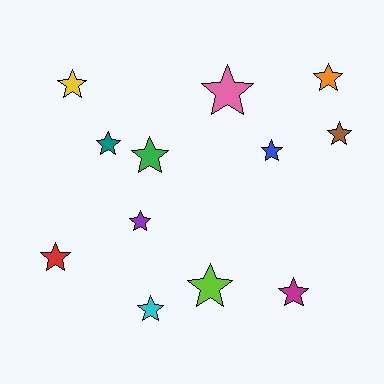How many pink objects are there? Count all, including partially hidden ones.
There is 1 pink object.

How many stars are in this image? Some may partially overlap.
There are 12 stars.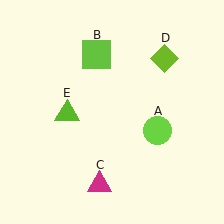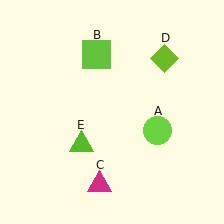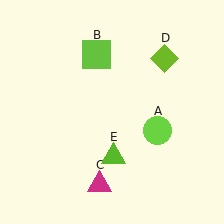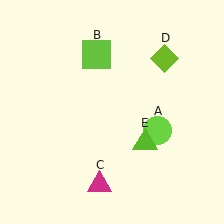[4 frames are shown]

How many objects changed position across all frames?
1 object changed position: lime triangle (object E).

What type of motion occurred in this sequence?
The lime triangle (object E) rotated counterclockwise around the center of the scene.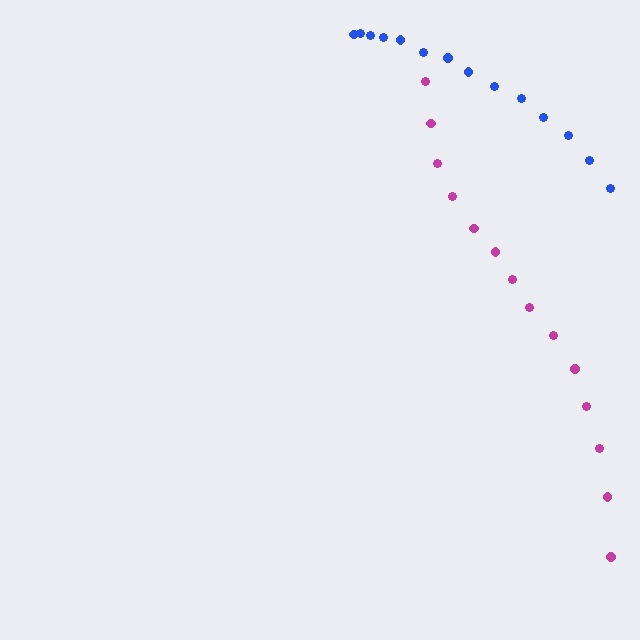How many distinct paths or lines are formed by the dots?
There are 2 distinct paths.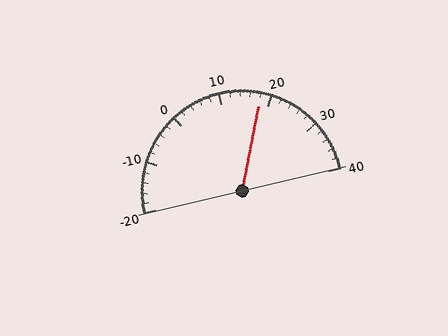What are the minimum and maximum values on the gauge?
The gauge ranges from -20 to 40.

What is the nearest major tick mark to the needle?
The nearest major tick mark is 20.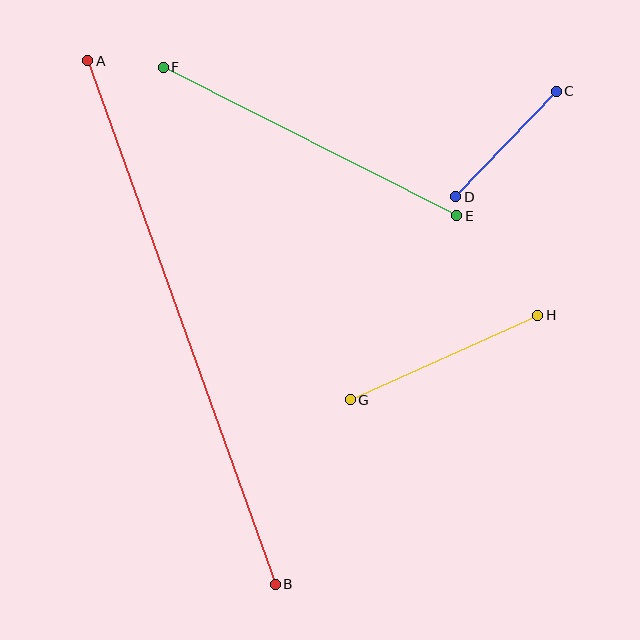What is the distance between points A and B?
The distance is approximately 556 pixels.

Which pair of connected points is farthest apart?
Points A and B are farthest apart.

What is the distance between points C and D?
The distance is approximately 146 pixels.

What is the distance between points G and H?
The distance is approximately 206 pixels.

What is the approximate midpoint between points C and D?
The midpoint is at approximately (506, 144) pixels.